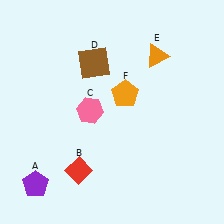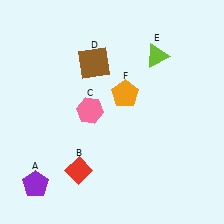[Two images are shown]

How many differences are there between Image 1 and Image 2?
There is 1 difference between the two images.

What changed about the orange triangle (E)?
In Image 1, E is orange. In Image 2, it changed to lime.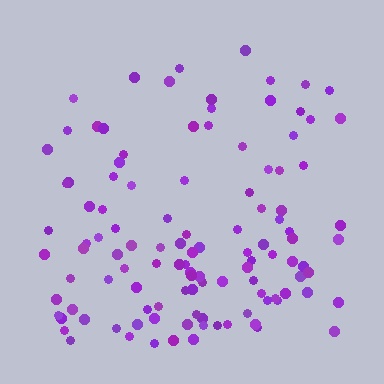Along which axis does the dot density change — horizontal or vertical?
Vertical.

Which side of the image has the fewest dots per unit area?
The top.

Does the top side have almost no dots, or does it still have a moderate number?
Still a moderate number, just noticeably fewer than the bottom.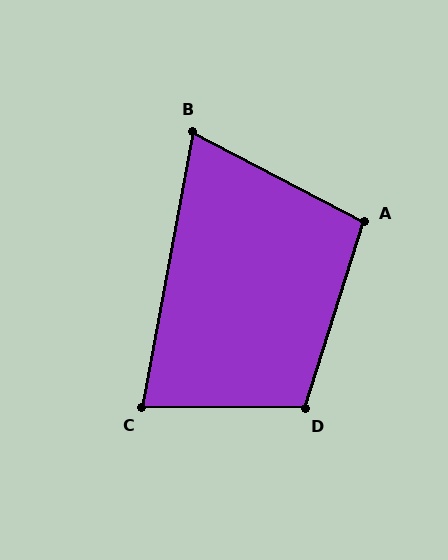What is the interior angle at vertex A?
Approximately 100 degrees (obtuse).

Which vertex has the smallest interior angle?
B, at approximately 73 degrees.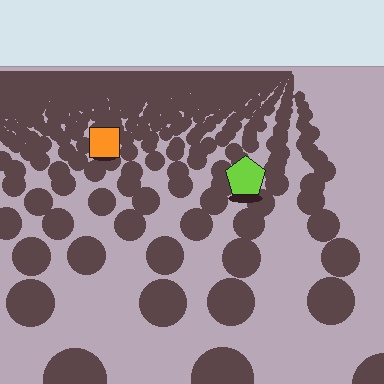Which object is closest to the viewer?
The lime pentagon is closest. The texture marks near it are larger and more spread out.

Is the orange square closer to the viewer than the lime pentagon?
No. The lime pentagon is closer — you can tell from the texture gradient: the ground texture is coarser near it.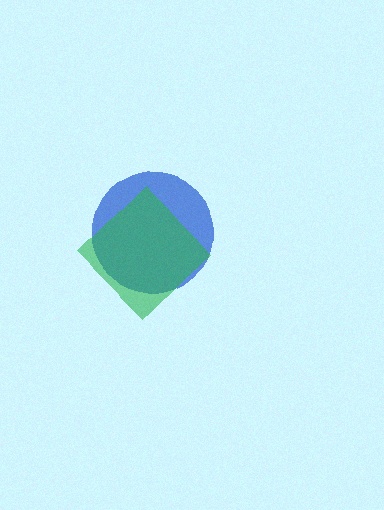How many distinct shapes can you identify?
There are 2 distinct shapes: a blue circle, a green diamond.